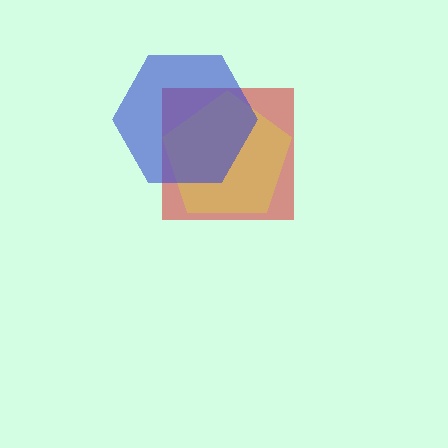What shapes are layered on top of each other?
The layered shapes are: a red square, a yellow pentagon, a blue hexagon.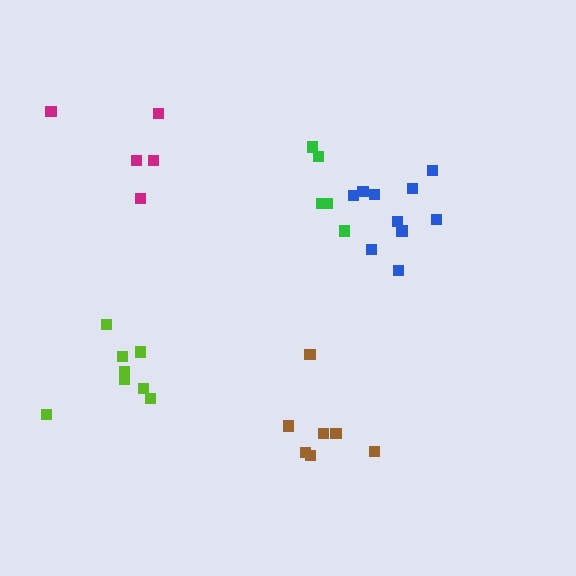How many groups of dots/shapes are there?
There are 5 groups.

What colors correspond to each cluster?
The clusters are colored: brown, green, blue, lime, magenta.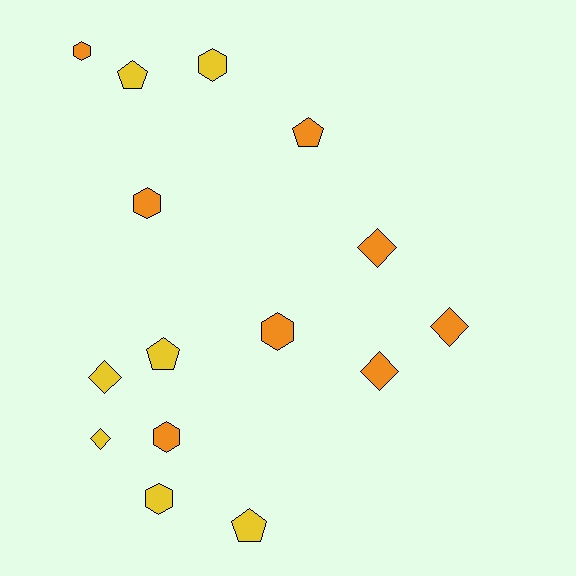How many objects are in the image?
There are 15 objects.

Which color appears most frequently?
Orange, with 8 objects.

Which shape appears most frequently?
Hexagon, with 6 objects.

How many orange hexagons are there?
There are 4 orange hexagons.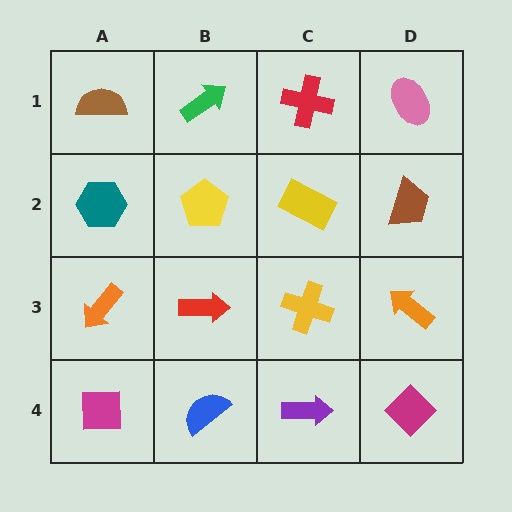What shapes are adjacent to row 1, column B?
A yellow pentagon (row 2, column B), a brown semicircle (row 1, column A), a red cross (row 1, column C).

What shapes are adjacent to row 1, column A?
A teal hexagon (row 2, column A), a green arrow (row 1, column B).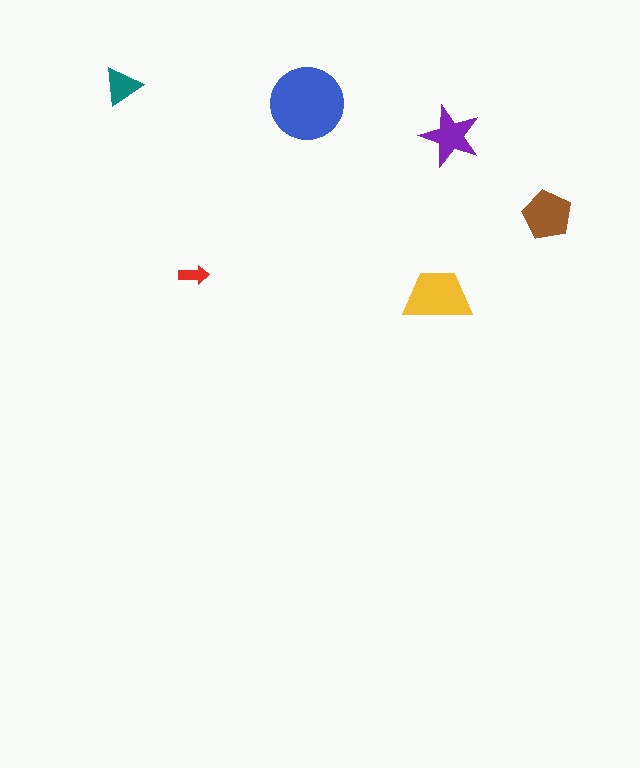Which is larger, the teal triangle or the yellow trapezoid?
The yellow trapezoid.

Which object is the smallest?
The red arrow.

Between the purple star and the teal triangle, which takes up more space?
The purple star.